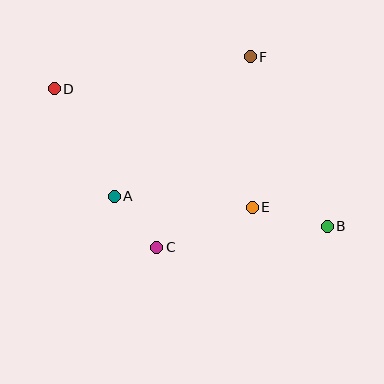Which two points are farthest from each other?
Points B and D are farthest from each other.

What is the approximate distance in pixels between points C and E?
The distance between C and E is approximately 103 pixels.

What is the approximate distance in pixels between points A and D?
The distance between A and D is approximately 123 pixels.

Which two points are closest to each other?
Points A and C are closest to each other.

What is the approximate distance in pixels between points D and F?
The distance between D and F is approximately 199 pixels.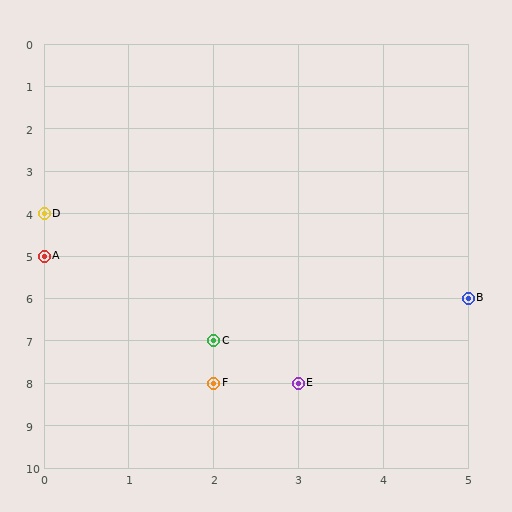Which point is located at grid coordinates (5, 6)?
Point B is at (5, 6).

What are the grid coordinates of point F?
Point F is at grid coordinates (2, 8).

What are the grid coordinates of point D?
Point D is at grid coordinates (0, 4).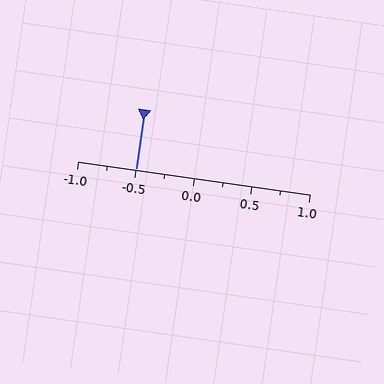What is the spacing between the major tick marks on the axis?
The major ticks are spaced 0.5 apart.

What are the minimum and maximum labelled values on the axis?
The axis runs from -1.0 to 1.0.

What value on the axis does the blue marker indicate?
The marker indicates approximately -0.5.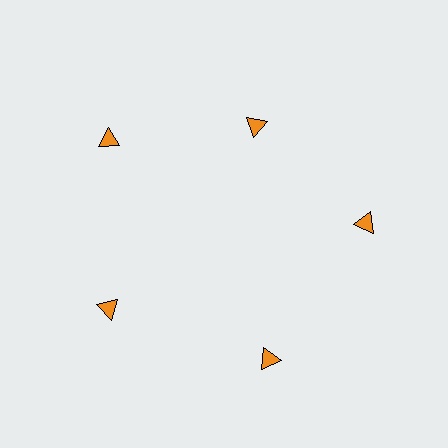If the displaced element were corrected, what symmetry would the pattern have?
It would have 5-fold rotational symmetry — the pattern would map onto itself every 72 degrees.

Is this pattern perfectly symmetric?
No. The 5 orange triangles are arranged in a ring, but one element near the 1 o'clock position is pulled inward toward the center, breaking the 5-fold rotational symmetry.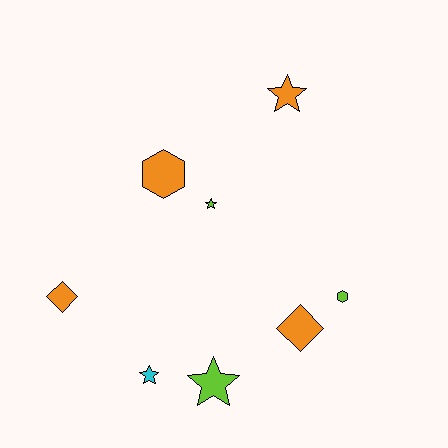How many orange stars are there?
There is 1 orange star.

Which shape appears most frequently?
Star, with 4 objects.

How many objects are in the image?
There are 8 objects.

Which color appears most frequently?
Orange, with 4 objects.